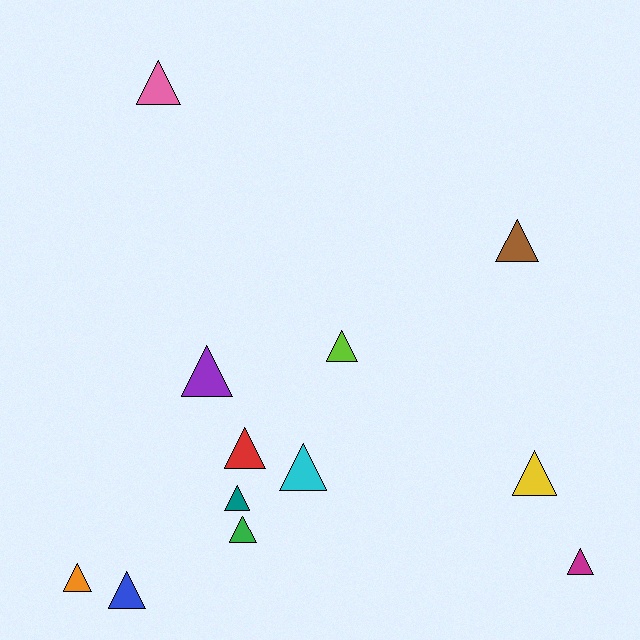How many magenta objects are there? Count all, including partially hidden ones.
There is 1 magenta object.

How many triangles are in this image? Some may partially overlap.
There are 12 triangles.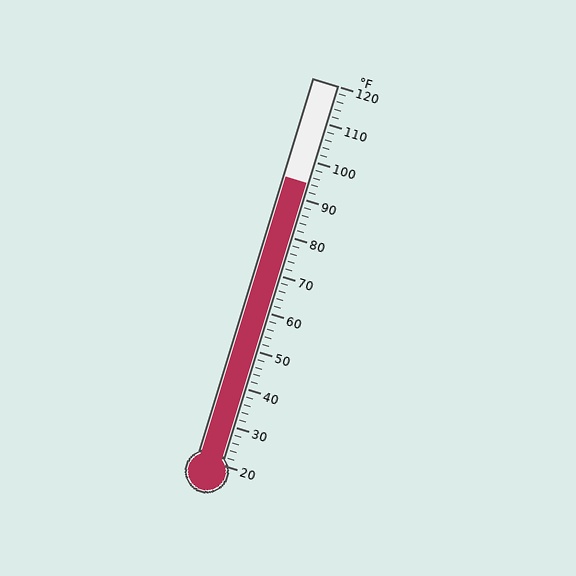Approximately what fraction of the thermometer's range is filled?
The thermometer is filled to approximately 75% of its range.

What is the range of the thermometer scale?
The thermometer scale ranges from 20°F to 120°F.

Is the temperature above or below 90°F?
The temperature is above 90°F.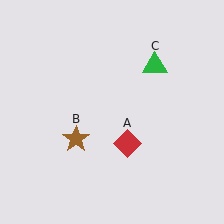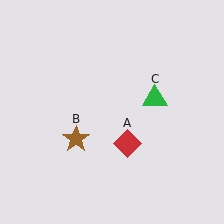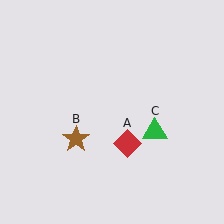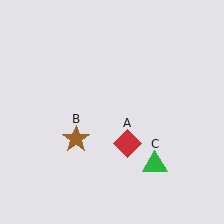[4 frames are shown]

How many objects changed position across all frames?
1 object changed position: green triangle (object C).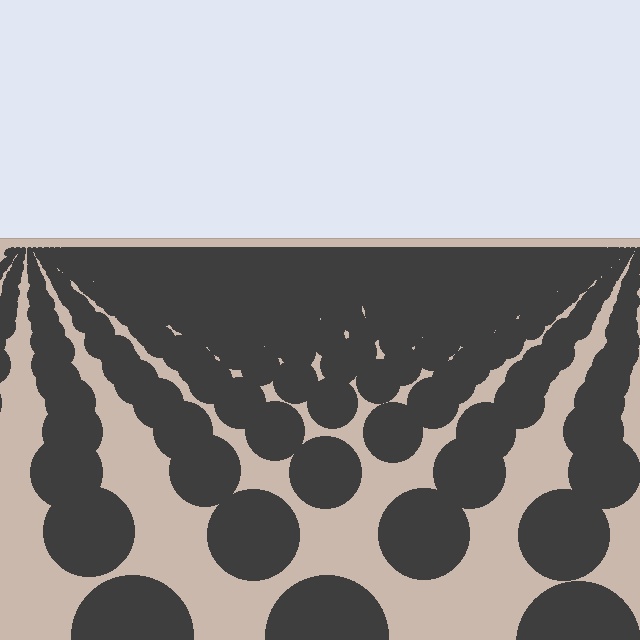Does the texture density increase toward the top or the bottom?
Density increases toward the top.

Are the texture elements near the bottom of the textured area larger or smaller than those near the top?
Larger. Near the bottom, elements are closer to the viewer and appear at a bigger on-screen size.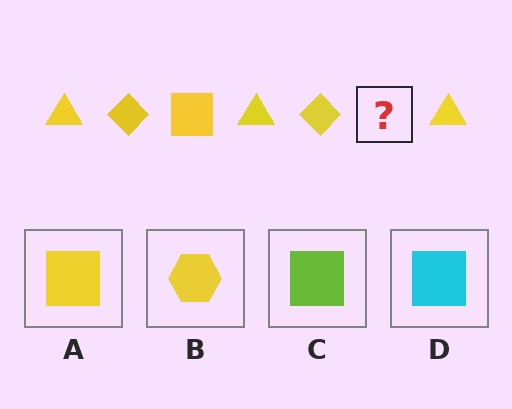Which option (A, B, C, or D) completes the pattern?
A.